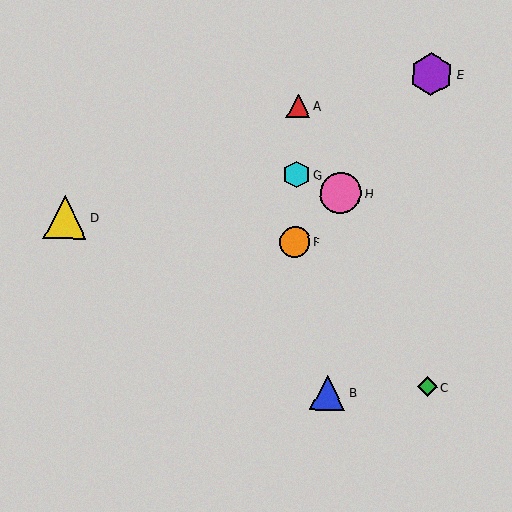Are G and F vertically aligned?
Yes, both are at x≈296.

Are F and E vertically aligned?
No, F is at x≈295 and E is at x≈431.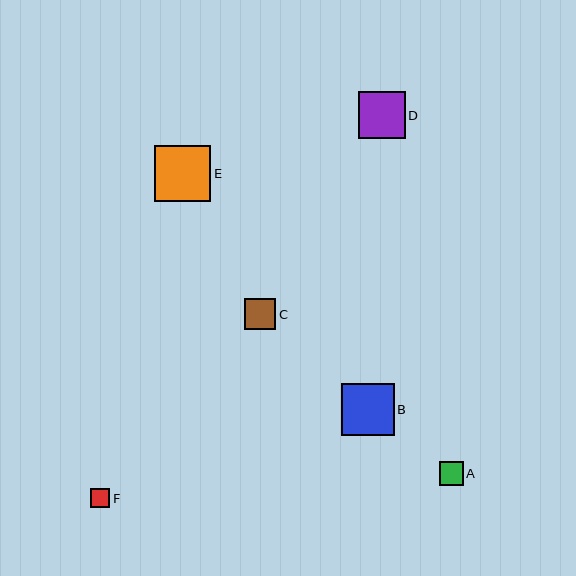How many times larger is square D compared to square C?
Square D is approximately 1.5 times the size of square C.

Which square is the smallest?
Square F is the smallest with a size of approximately 20 pixels.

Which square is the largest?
Square E is the largest with a size of approximately 56 pixels.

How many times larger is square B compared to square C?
Square B is approximately 1.6 times the size of square C.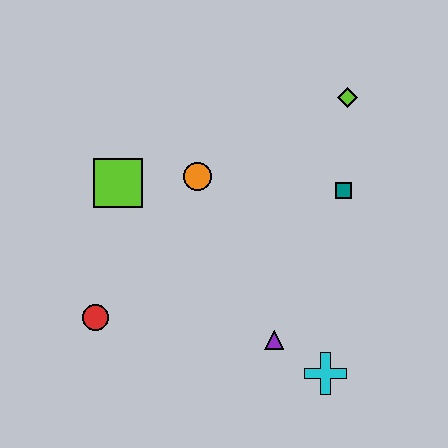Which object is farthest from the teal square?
The red circle is farthest from the teal square.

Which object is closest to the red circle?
The lime square is closest to the red circle.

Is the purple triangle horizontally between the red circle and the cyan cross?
Yes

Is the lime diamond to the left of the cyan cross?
No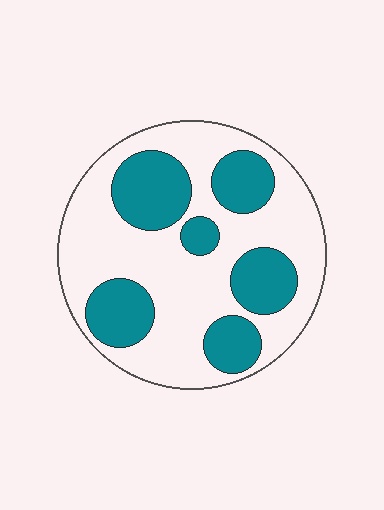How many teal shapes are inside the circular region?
6.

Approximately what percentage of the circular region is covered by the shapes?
Approximately 35%.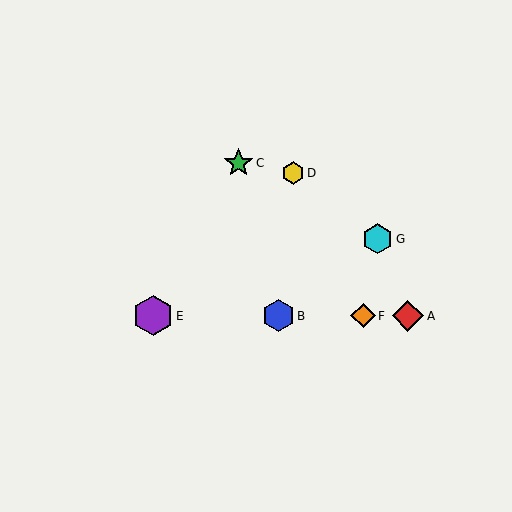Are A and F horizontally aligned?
Yes, both are at y≈316.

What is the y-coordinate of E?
Object E is at y≈316.